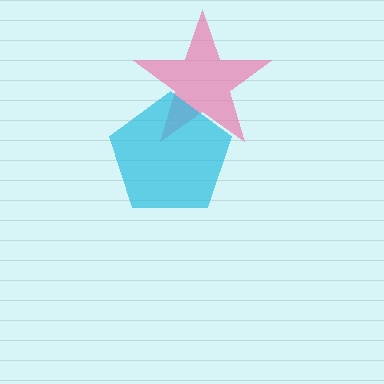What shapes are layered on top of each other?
The layered shapes are: a pink star, a cyan pentagon.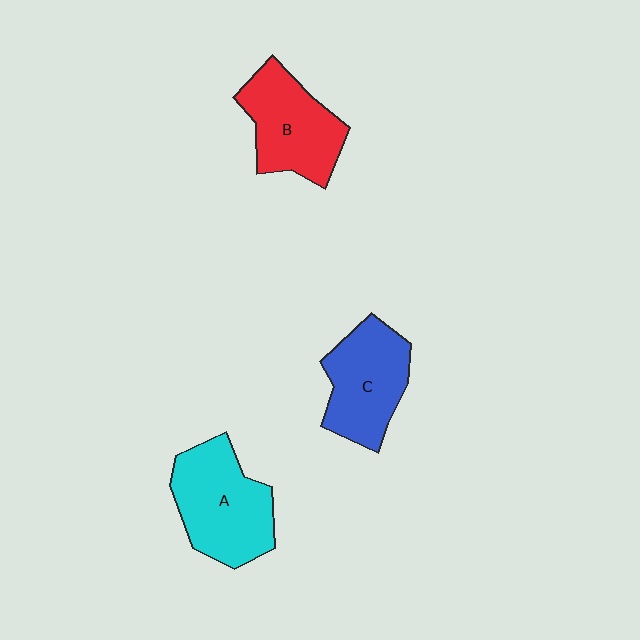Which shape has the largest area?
Shape A (cyan).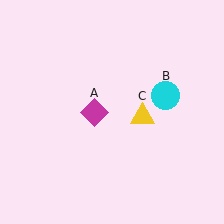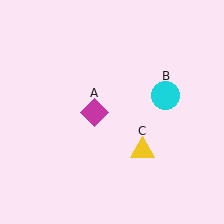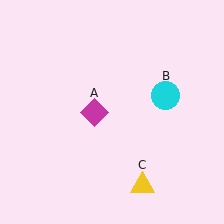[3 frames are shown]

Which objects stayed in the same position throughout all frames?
Magenta diamond (object A) and cyan circle (object B) remained stationary.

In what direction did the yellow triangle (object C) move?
The yellow triangle (object C) moved down.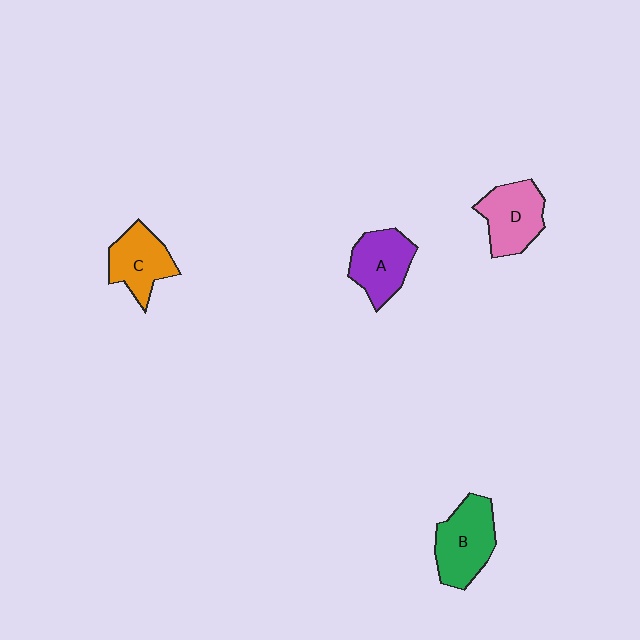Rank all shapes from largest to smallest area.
From largest to smallest: B (green), D (pink), A (purple), C (orange).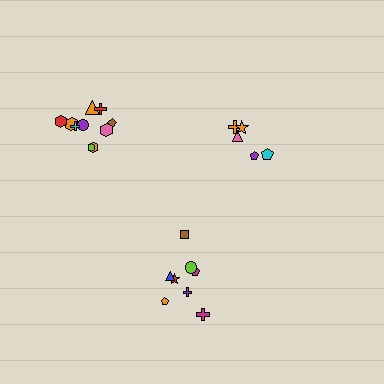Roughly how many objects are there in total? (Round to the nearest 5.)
Roughly 25 objects in total.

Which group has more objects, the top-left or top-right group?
The top-left group.